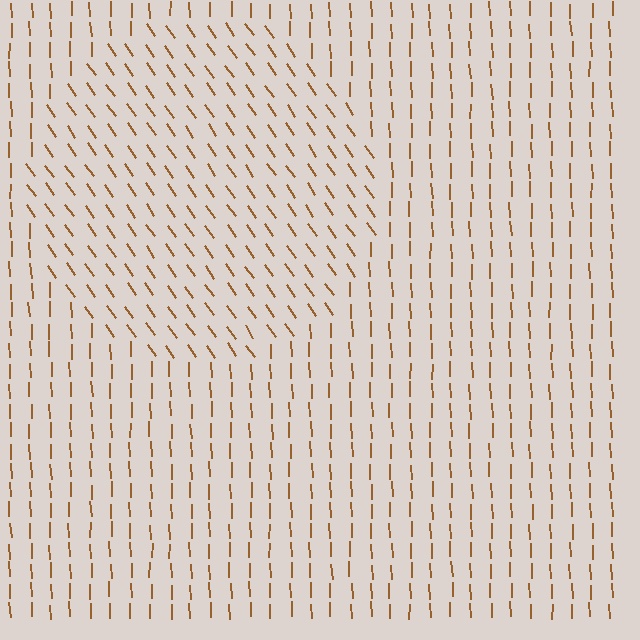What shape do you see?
I see a circle.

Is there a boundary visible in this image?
Yes, there is a texture boundary formed by a change in line orientation.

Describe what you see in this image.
The image is filled with small brown line segments. A circle region in the image has lines oriented differently from the surrounding lines, creating a visible texture boundary.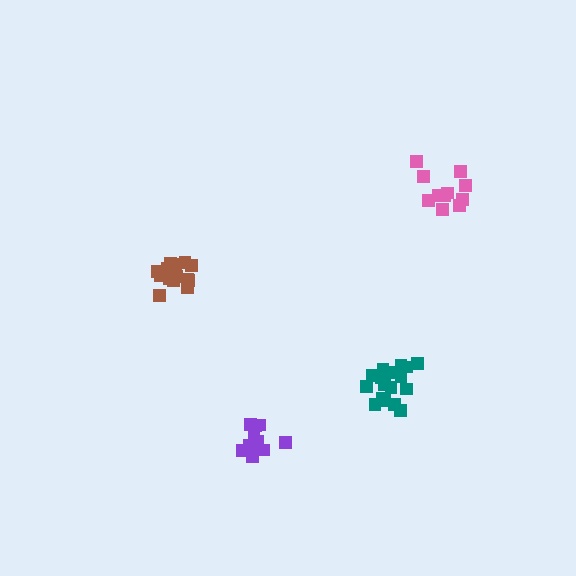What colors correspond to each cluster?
The clusters are colored: teal, brown, purple, pink.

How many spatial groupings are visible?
There are 4 spatial groupings.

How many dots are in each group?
Group 1: 17 dots, Group 2: 14 dots, Group 3: 11 dots, Group 4: 11 dots (53 total).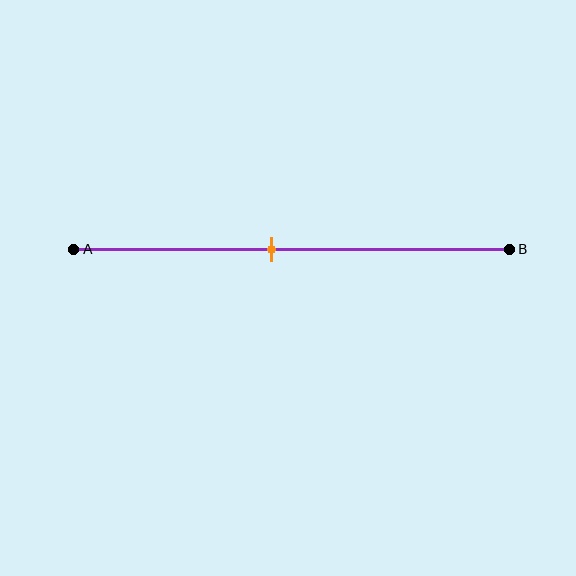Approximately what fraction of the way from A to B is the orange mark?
The orange mark is approximately 45% of the way from A to B.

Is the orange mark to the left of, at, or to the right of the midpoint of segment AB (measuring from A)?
The orange mark is to the left of the midpoint of segment AB.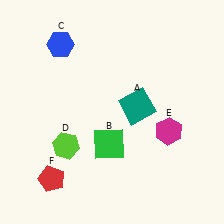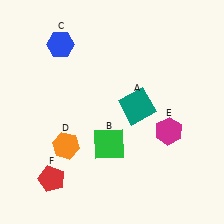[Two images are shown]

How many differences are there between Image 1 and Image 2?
There is 1 difference between the two images.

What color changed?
The hexagon (D) changed from lime in Image 1 to orange in Image 2.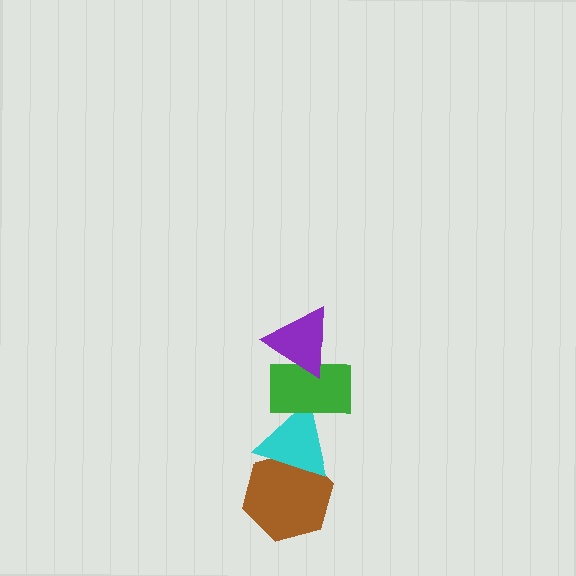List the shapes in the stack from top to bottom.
From top to bottom: the purple triangle, the green rectangle, the cyan triangle, the brown hexagon.